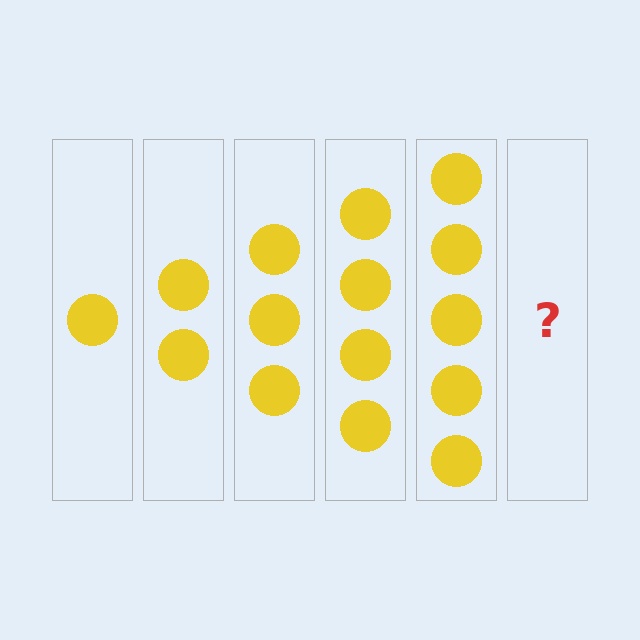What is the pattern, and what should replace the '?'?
The pattern is that each step adds one more circle. The '?' should be 6 circles.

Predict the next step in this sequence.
The next step is 6 circles.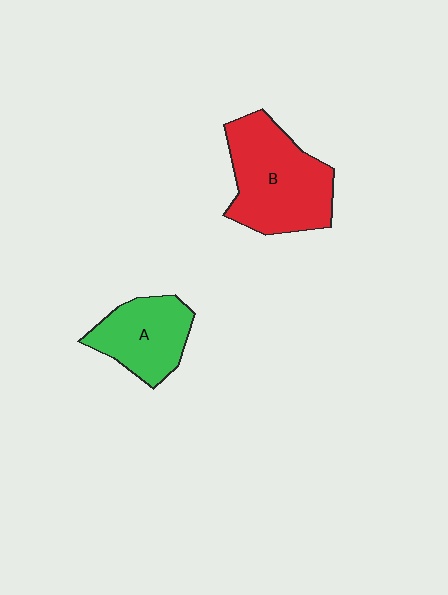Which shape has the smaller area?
Shape A (green).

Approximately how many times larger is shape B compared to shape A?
Approximately 1.5 times.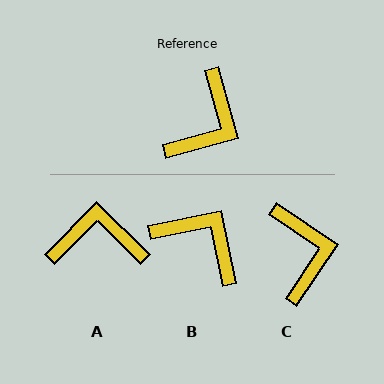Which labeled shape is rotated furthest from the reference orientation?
A, about 120 degrees away.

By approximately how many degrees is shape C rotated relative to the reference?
Approximately 41 degrees counter-clockwise.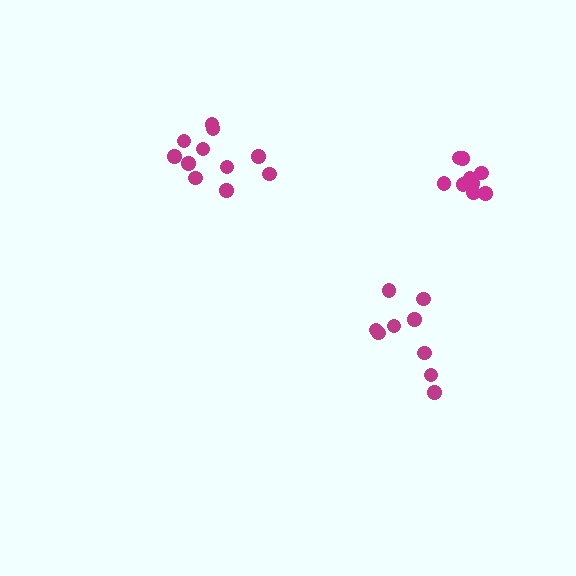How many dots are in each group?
Group 1: 9 dots, Group 2: 11 dots, Group 3: 9 dots (29 total).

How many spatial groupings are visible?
There are 3 spatial groupings.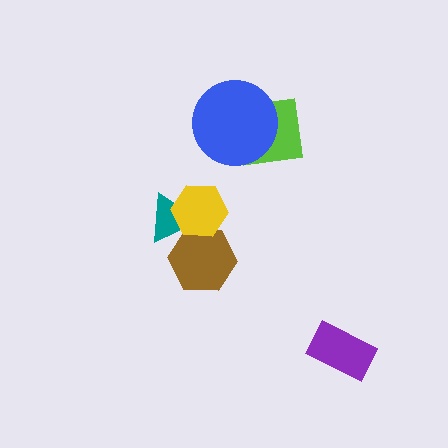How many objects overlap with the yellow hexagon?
2 objects overlap with the yellow hexagon.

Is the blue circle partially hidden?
No, no other shape covers it.